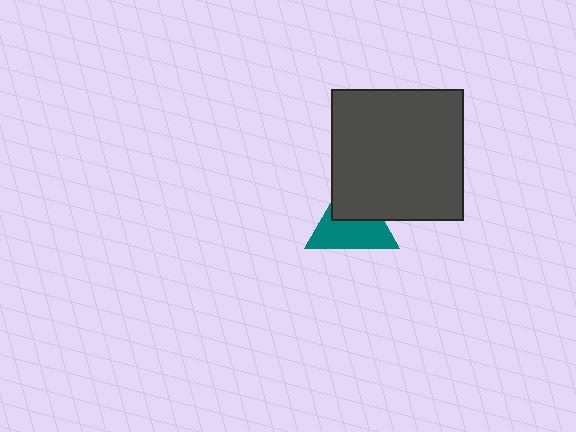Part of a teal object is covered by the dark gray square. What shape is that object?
It is a triangle.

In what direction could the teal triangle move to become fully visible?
The teal triangle could move toward the lower-left. That would shift it out from behind the dark gray square entirely.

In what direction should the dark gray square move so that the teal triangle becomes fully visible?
The dark gray square should move toward the upper-right. That is the shortest direction to clear the overlap and leave the teal triangle fully visible.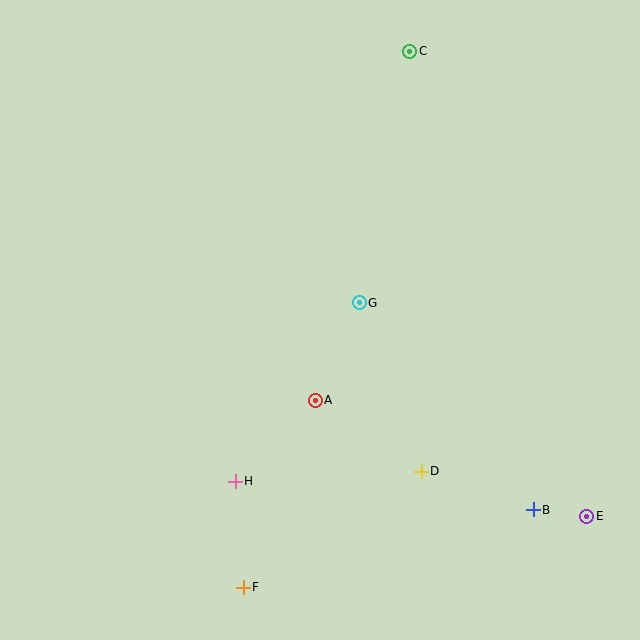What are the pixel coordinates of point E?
Point E is at (587, 516).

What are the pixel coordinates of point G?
Point G is at (359, 303).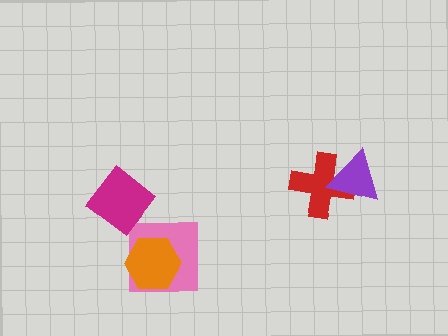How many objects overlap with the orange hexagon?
1 object overlaps with the orange hexagon.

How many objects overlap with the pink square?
1 object overlaps with the pink square.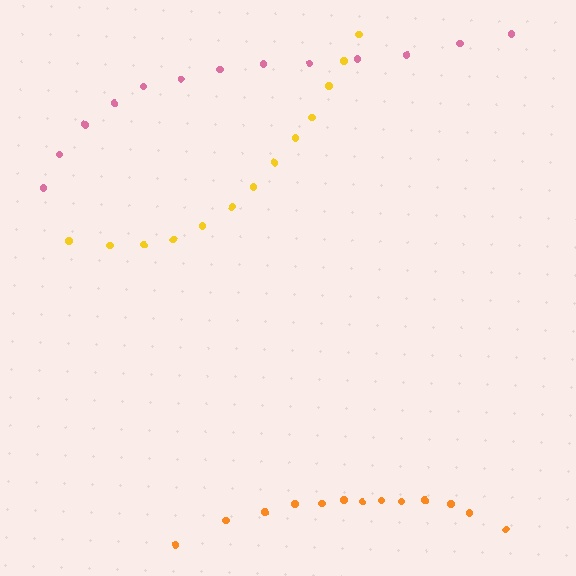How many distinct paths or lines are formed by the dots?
There are 3 distinct paths.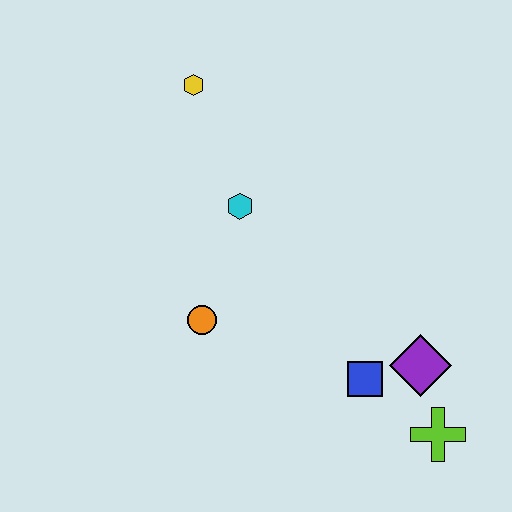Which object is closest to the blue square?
The purple diamond is closest to the blue square.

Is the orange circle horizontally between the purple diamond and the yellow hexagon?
Yes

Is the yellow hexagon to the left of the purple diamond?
Yes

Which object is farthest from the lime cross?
The yellow hexagon is farthest from the lime cross.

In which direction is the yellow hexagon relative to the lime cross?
The yellow hexagon is above the lime cross.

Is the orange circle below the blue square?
No